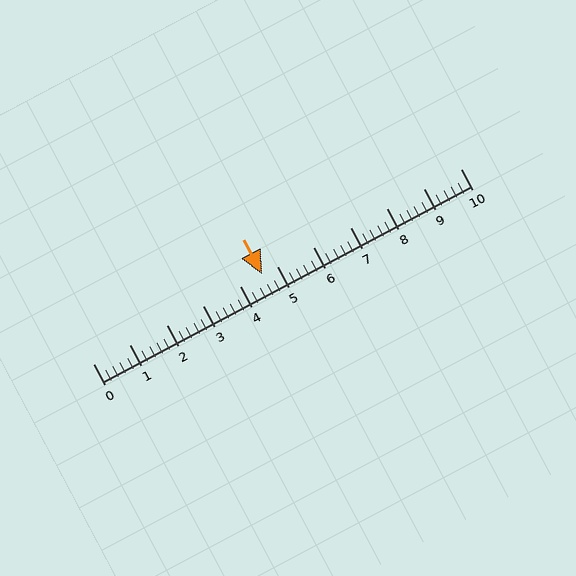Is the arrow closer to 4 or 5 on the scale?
The arrow is closer to 5.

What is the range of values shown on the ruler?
The ruler shows values from 0 to 10.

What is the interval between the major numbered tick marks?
The major tick marks are spaced 1 units apart.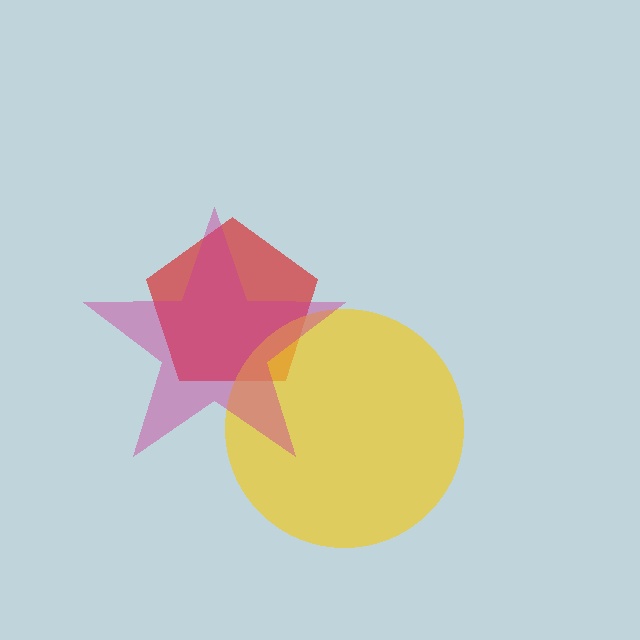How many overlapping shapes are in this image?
There are 3 overlapping shapes in the image.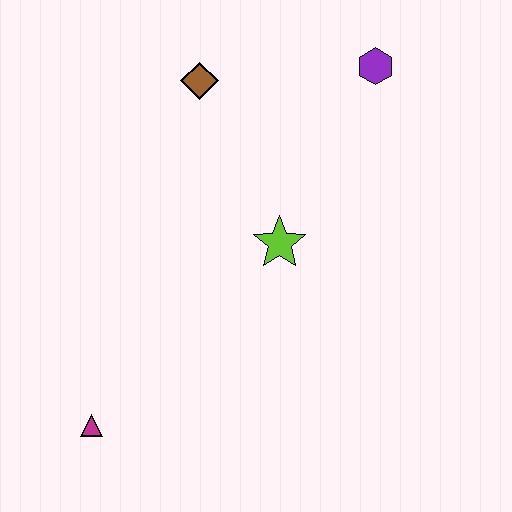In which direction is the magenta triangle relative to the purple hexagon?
The magenta triangle is below the purple hexagon.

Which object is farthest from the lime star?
The magenta triangle is farthest from the lime star.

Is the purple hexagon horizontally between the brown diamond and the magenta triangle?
No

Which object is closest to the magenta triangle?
The lime star is closest to the magenta triangle.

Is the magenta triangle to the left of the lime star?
Yes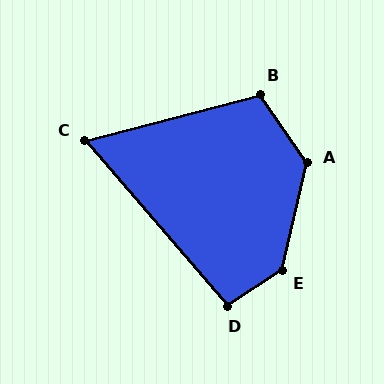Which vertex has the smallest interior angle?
C, at approximately 64 degrees.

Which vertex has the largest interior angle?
E, at approximately 137 degrees.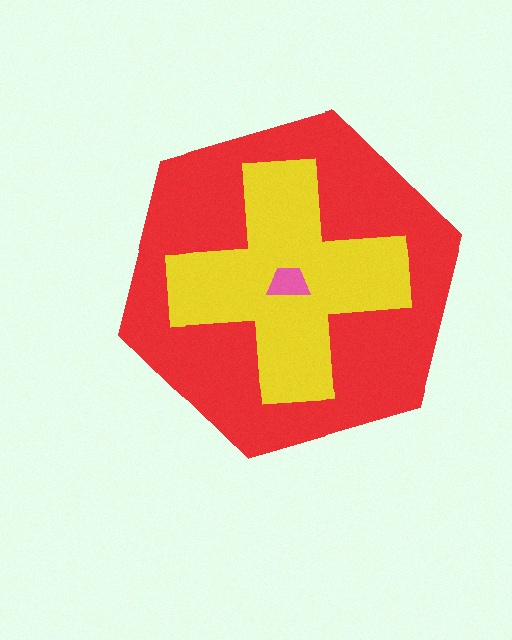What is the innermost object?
The pink trapezoid.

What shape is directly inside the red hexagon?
The yellow cross.